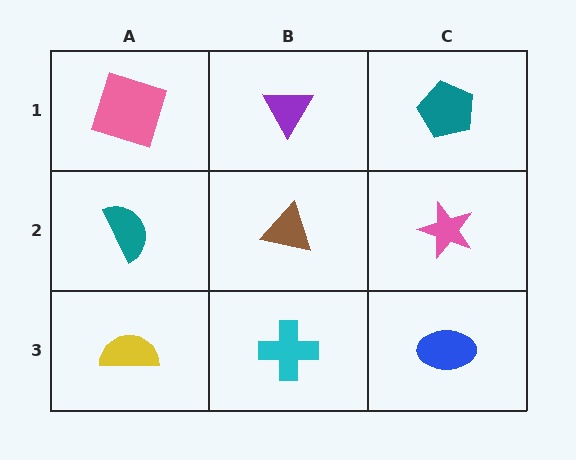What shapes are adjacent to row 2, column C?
A teal pentagon (row 1, column C), a blue ellipse (row 3, column C), a brown triangle (row 2, column B).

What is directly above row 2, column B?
A purple triangle.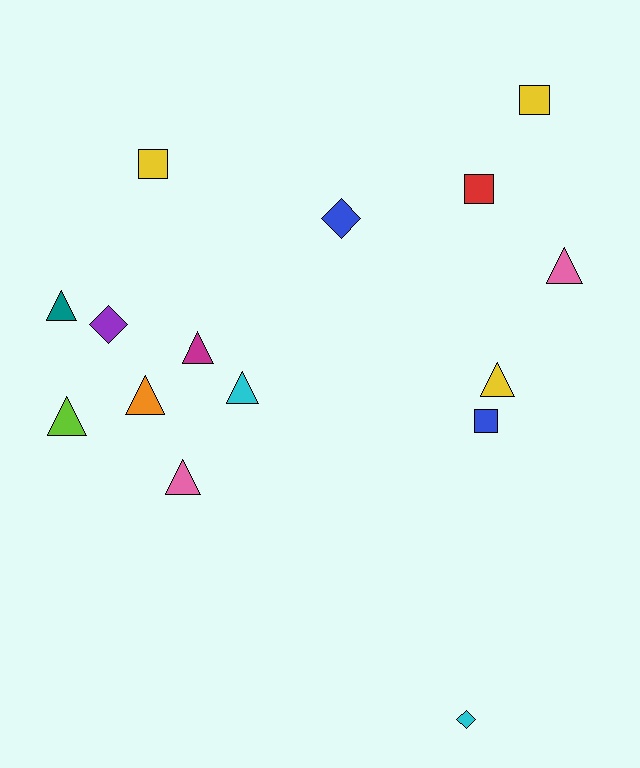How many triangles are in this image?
There are 8 triangles.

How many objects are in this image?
There are 15 objects.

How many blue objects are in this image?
There are 2 blue objects.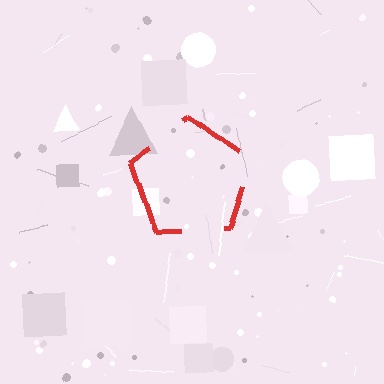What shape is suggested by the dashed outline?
The dashed outline suggests a pentagon.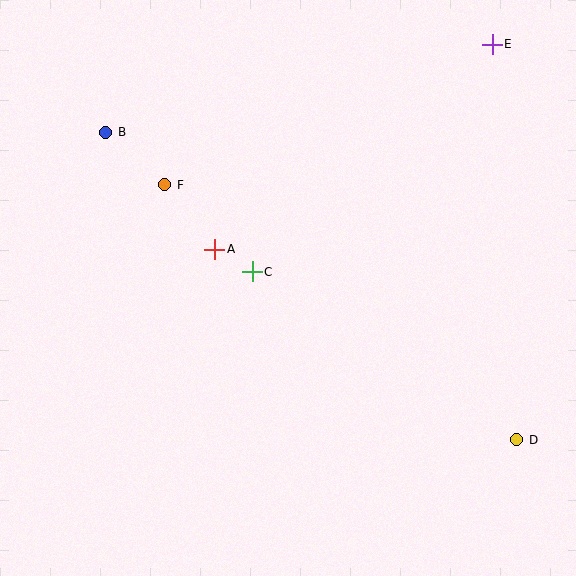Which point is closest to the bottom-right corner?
Point D is closest to the bottom-right corner.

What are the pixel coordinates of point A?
Point A is at (215, 249).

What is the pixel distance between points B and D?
The distance between B and D is 513 pixels.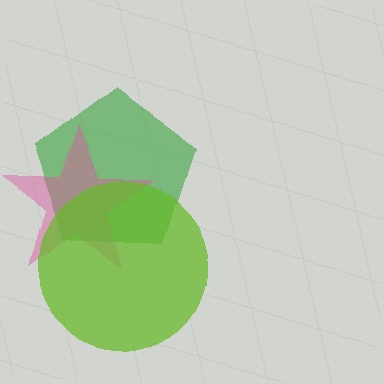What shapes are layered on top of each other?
The layered shapes are: a green pentagon, a pink star, a lime circle.